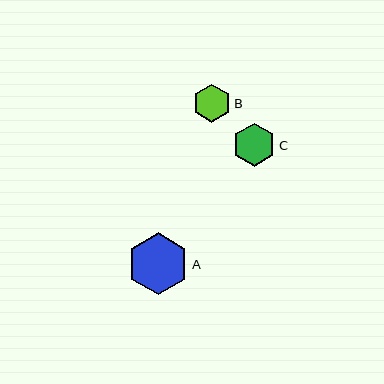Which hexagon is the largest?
Hexagon A is the largest with a size of approximately 62 pixels.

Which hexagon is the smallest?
Hexagon B is the smallest with a size of approximately 38 pixels.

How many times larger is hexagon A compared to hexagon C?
Hexagon A is approximately 1.4 times the size of hexagon C.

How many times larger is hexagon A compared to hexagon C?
Hexagon A is approximately 1.4 times the size of hexagon C.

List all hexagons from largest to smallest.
From largest to smallest: A, C, B.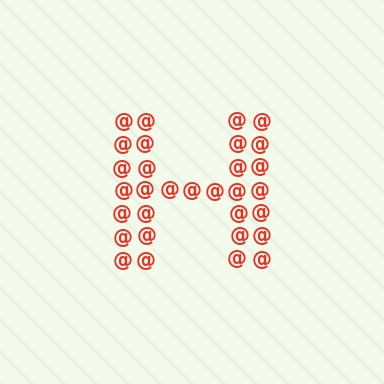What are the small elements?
The small elements are at signs.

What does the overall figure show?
The overall figure shows the letter H.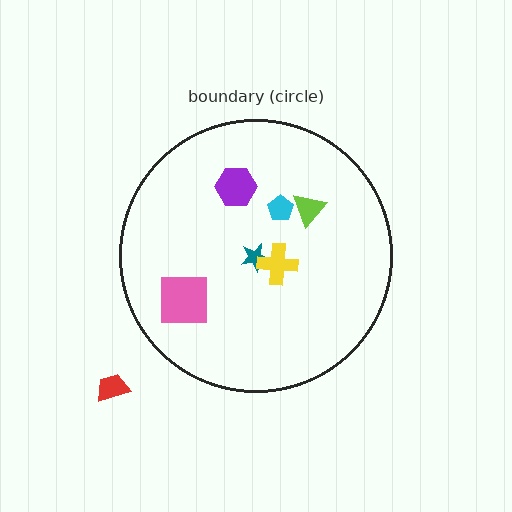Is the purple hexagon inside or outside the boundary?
Inside.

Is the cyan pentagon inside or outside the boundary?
Inside.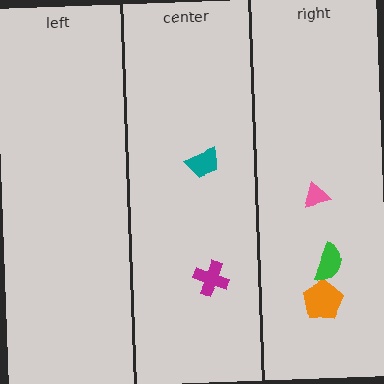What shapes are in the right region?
The pink triangle, the orange pentagon, the green semicircle.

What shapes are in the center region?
The teal trapezoid, the magenta cross.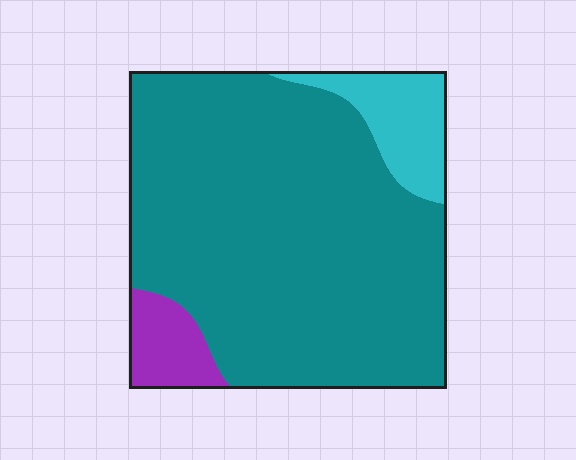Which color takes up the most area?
Teal, at roughly 80%.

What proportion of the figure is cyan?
Cyan covers 11% of the figure.